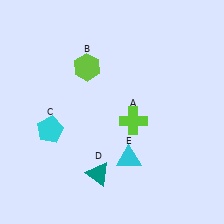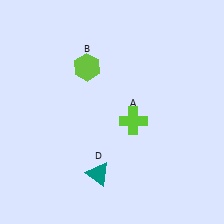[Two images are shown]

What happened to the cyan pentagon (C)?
The cyan pentagon (C) was removed in Image 2. It was in the bottom-left area of Image 1.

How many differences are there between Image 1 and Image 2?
There are 2 differences between the two images.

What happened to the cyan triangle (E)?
The cyan triangle (E) was removed in Image 2. It was in the bottom-right area of Image 1.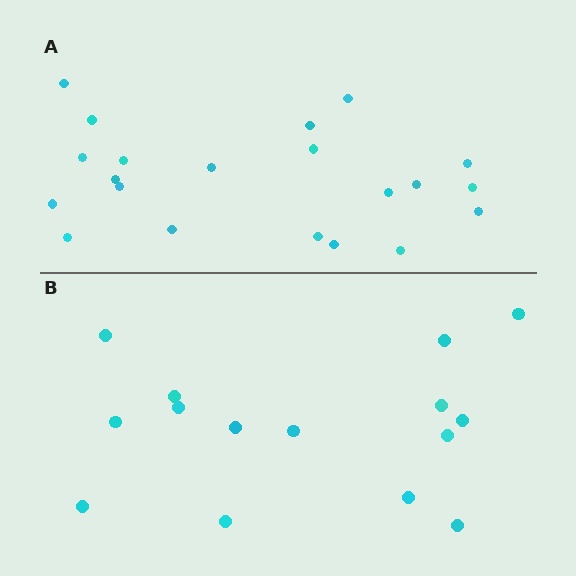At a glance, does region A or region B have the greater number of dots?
Region A (the top region) has more dots.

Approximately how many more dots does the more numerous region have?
Region A has about 6 more dots than region B.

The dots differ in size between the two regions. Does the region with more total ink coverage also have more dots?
No. Region B has more total ink coverage because its dots are larger, but region A actually contains more individual dots. Total area can be misleading — the number of items is what matters here.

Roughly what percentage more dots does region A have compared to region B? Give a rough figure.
About 40% more.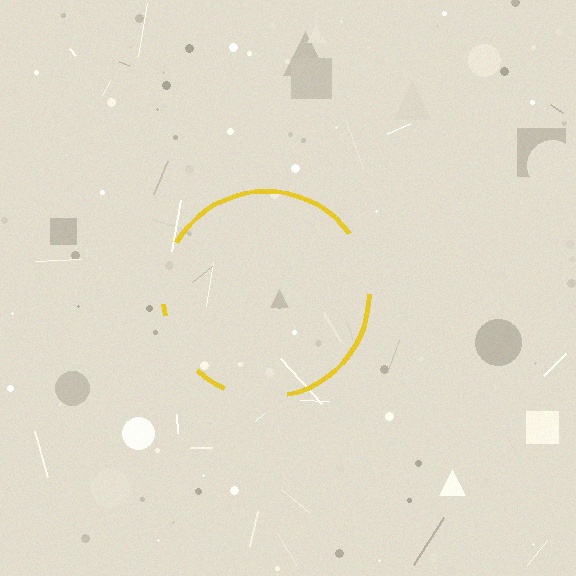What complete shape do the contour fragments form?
The contour fragments form a circle.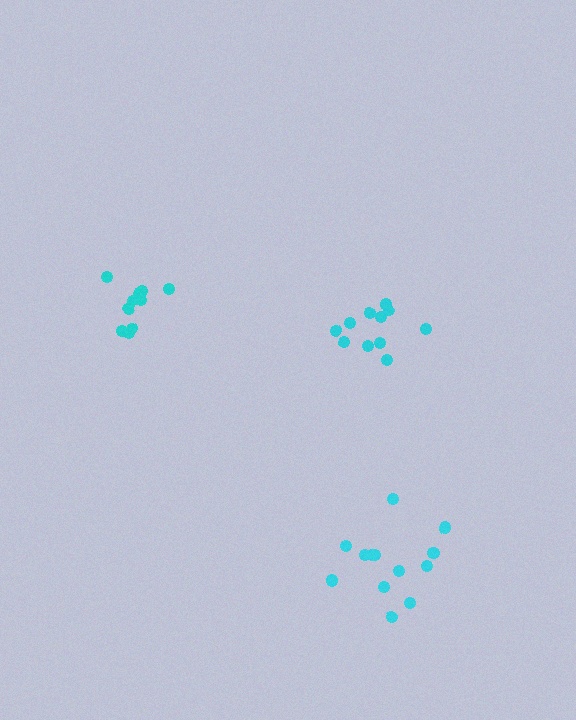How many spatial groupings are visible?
There are 3 spatial groupings.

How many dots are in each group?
Group 1: 10 dots, Group 2: 11 dots, Group 3: 13 dots (34 total).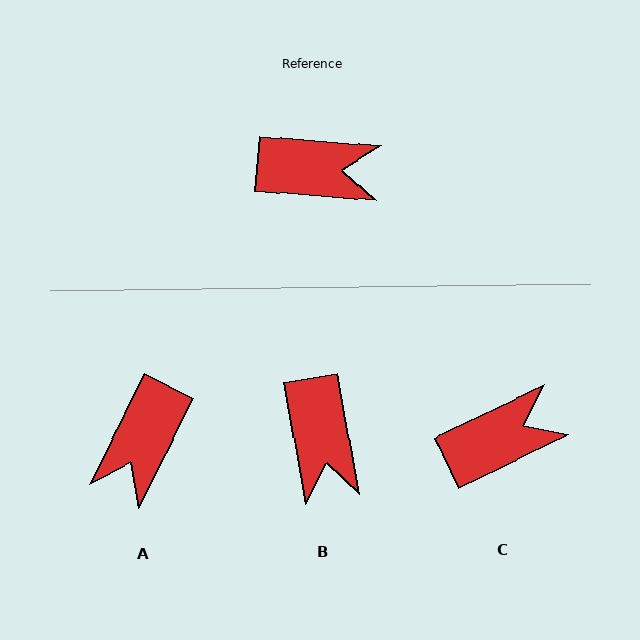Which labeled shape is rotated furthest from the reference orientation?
A, about 112 degrees away.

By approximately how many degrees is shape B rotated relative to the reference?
Approximately 75 degrees clockwise.